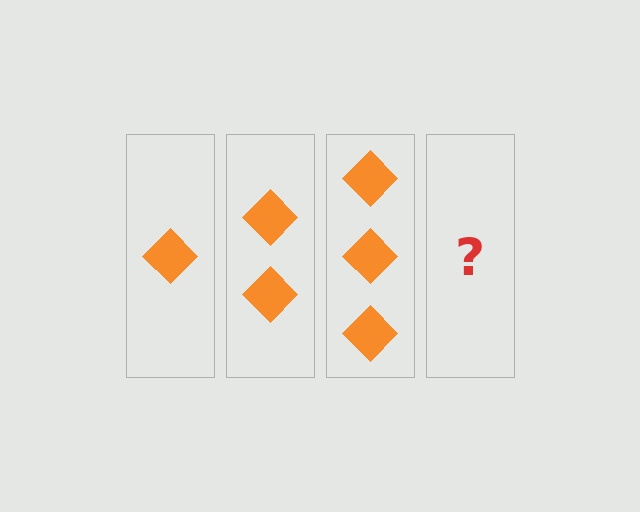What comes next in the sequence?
The next element should be 4 diamonds.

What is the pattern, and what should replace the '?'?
The pattern is that each step adds one more diamond. The '?' should be 4 diamonds.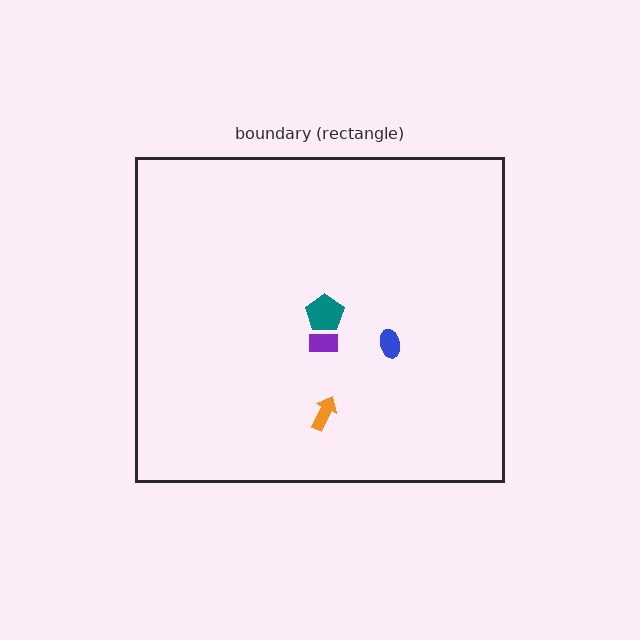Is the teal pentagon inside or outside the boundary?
Inside.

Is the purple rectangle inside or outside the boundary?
Inside.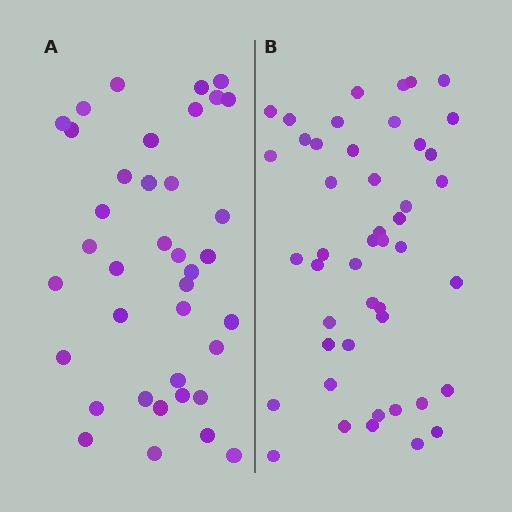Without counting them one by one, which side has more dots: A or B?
Region B (the right region) has more dots.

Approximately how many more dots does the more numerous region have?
Region B has roughly 8 or so more dots than region A.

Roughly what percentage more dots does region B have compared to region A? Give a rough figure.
About 20% more.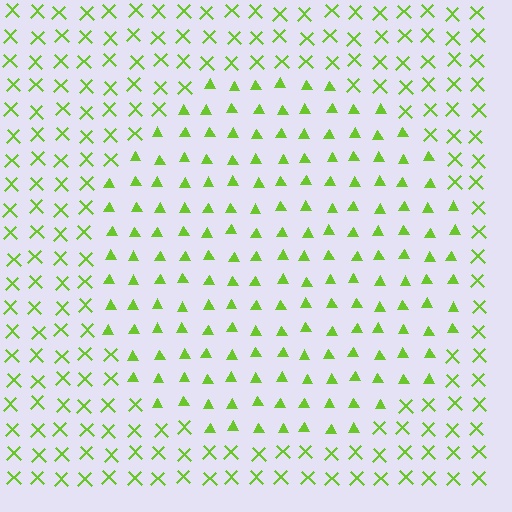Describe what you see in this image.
The image is filled with small lime elements arranged in a uniform grid. A circle-shaped region contains triangles, while the surrounding area contains X marks. The boundary is defined purely by the change in element shape.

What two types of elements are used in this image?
The image uses triangles inside the circle region and X marks outside it.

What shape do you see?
I see a circle.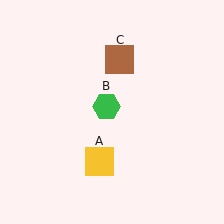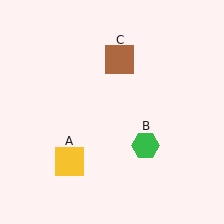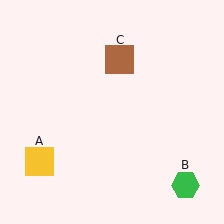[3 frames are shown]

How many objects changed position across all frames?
2 objects changed position: yellow square (object A), green hexagon (object B).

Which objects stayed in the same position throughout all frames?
Brown square (object C) remained stationary.